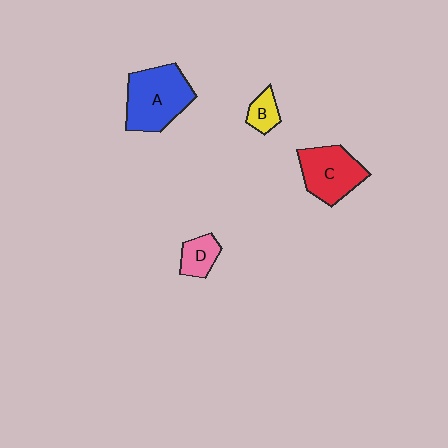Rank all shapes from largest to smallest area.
From largest to smallest: A (blue), C (red), D (pink), B (yellow).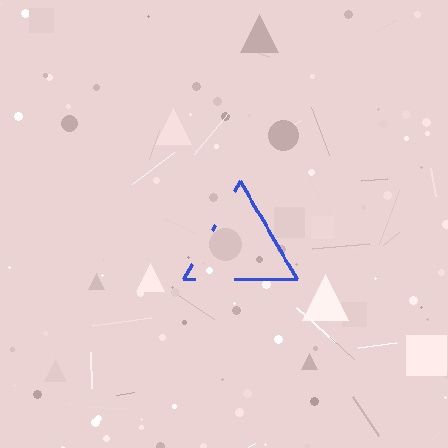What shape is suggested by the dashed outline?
The dashed outline suggests a triangle.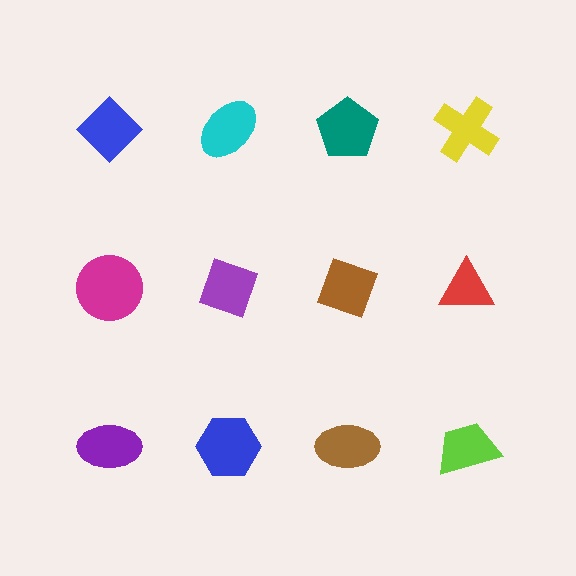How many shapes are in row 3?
4 shapes.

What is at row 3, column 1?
A purple ellipse.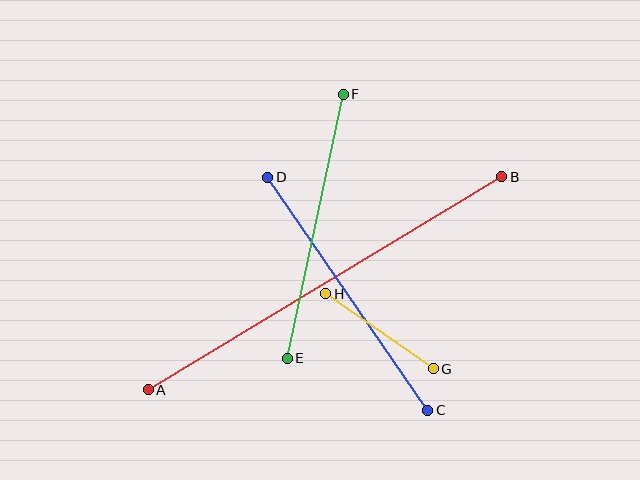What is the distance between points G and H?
The distance is approximately 131 pixels.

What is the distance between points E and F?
The distance is approximately 270 pixels.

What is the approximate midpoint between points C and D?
The midpoint is at approximately (348, 294) pixels.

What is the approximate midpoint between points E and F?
The midpoint is at approximately (315, 226) pixels.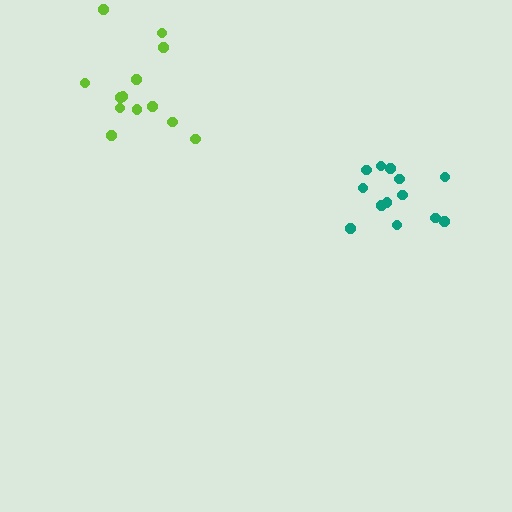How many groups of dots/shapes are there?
There are 2 groups.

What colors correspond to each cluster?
The clusters are colored: lime, teal.